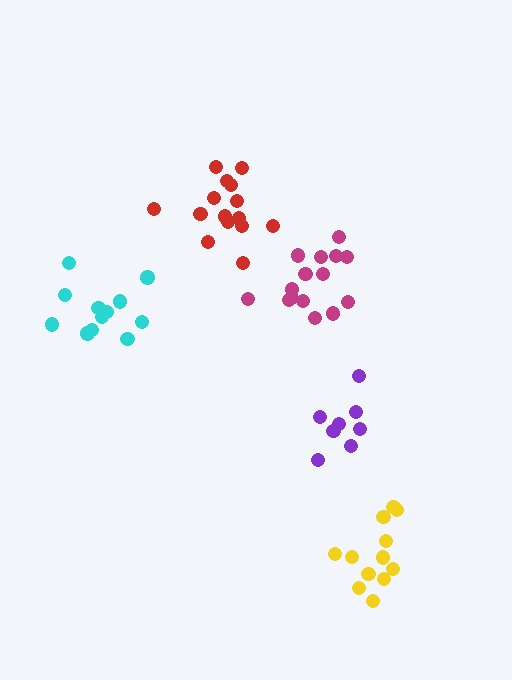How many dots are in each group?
Group 1: 12 dots, Group 2: 15 dots, Group 3: 12 dots, Group 4: 9 dots, Group 5: 15 dots (63 total).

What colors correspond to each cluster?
The clusters are colored: yellow, magenta, cyan, purple, red.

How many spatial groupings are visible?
There are 5 spatial groupings.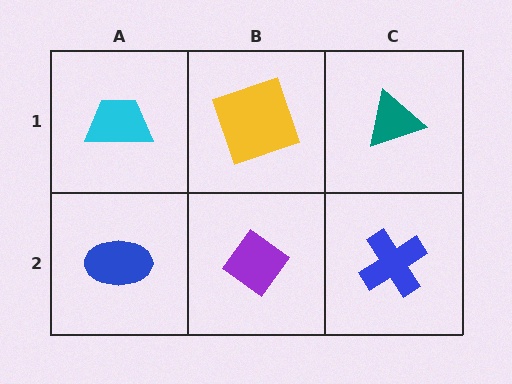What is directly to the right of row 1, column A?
A yellow square.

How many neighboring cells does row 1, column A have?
2.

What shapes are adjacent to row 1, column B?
A purple diamond (row 2, column B), a cyan trapezoid (row 1, column A), a teal triangle (row 1, column C).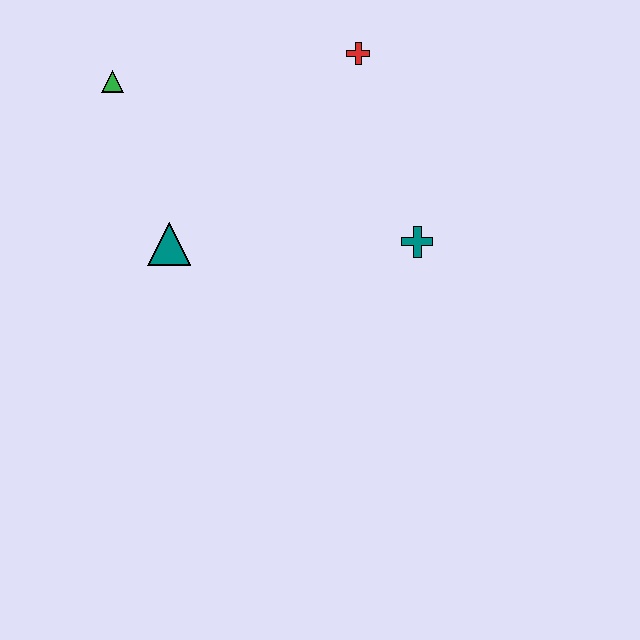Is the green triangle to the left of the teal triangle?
Yes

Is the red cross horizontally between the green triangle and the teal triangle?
No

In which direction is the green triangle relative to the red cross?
The green triangle is to the left of the red cross.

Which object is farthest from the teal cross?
The green triangle is farthest from the teal cross.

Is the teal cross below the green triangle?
Yes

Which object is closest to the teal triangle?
The green triangle is closest to the teal triangle.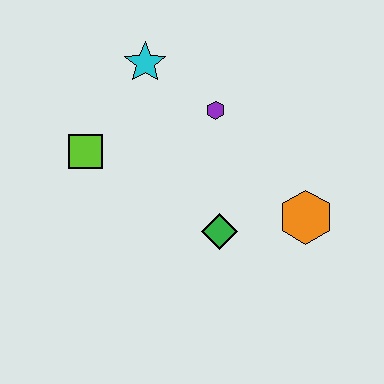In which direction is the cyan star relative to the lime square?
The cyan star is above the lime square.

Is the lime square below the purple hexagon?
Yes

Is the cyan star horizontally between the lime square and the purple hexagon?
Yes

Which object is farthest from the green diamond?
The cyan star is farthest from the green diamond.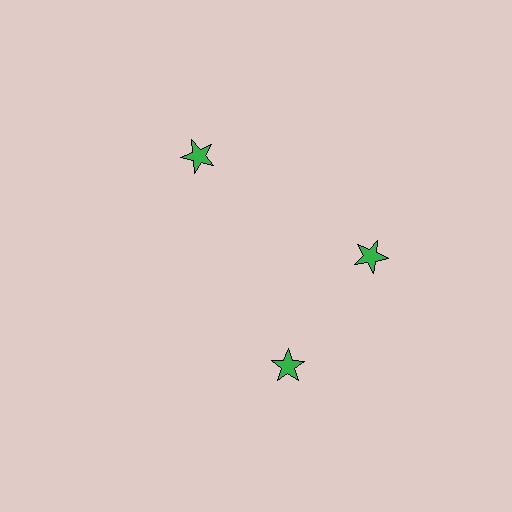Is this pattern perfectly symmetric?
No. The 3 green stars are arranged in a ring, but one element near the 7 o'clock position is rotated out of alignment along the ring, breaking the 3-fold rotational symmetry.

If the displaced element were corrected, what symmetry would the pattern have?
It would have 3-fold rotational symmetry — the pattern would map onto itself every 120 degrees.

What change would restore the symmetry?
The symmetry would be restored by rotating it back into even spacing with its neighbors so that all 3 stars sit at equal angles and equal distance from the center.